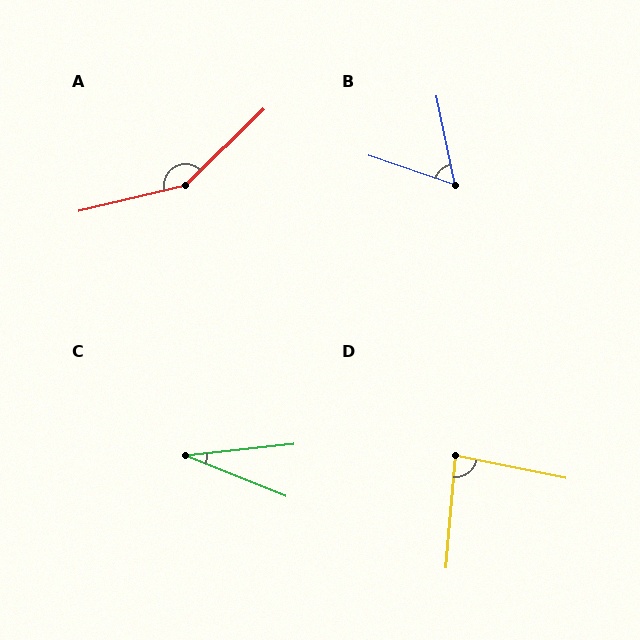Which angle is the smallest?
C, at approximately 28 degrees.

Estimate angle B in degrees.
Approximately 59 degrees.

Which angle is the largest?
A, at approximately 149 degrees.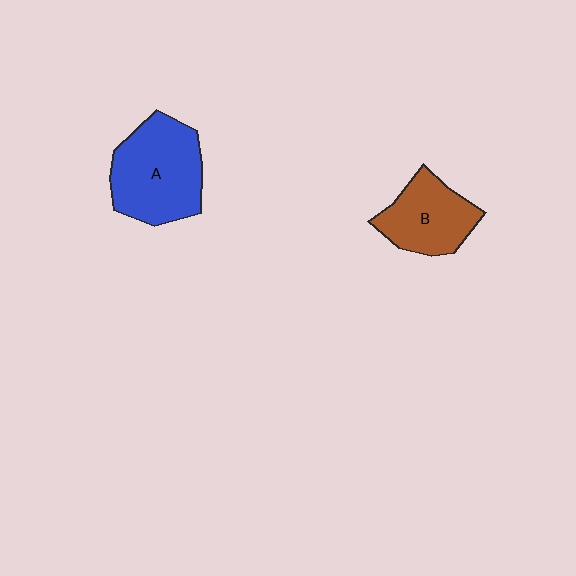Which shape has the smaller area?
Shape B (brown).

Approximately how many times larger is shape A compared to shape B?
Approximately 1.4 times.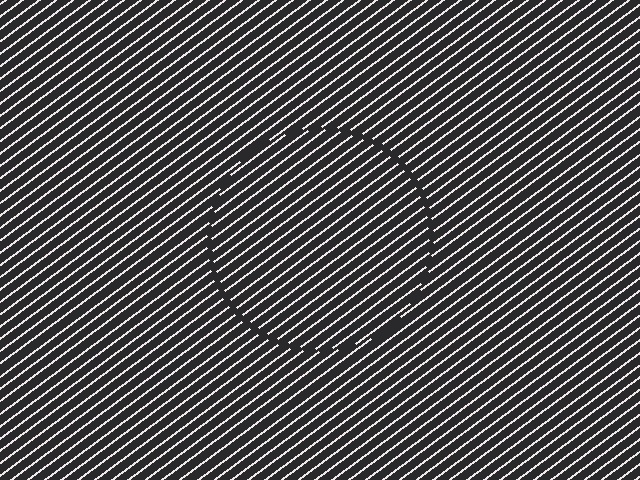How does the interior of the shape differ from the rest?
The interior of the shape contains the same grating, shifted by half a period — the contour is defined by the phase discontinuity where line-ends from the inner and outer gratings abut.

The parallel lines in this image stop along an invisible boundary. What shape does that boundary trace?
An illusory circle. The interior of the shape contains the same grating, shifted by half a period — the contour is defined by the phase discontinuity where line-ends from the inner and outer gratings abut.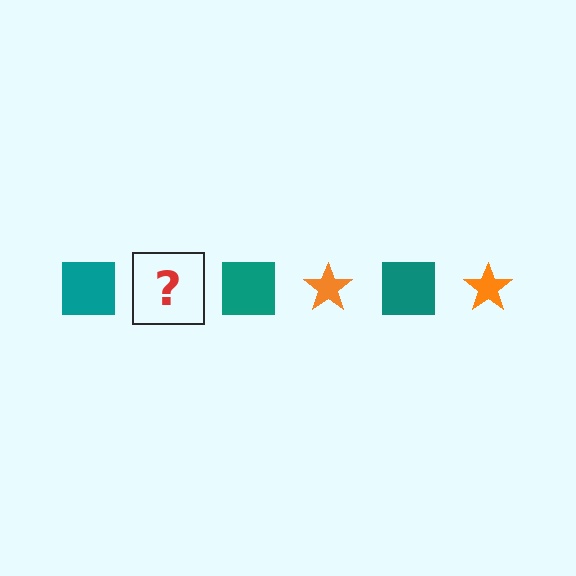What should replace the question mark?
The question mark should be replaced with an orange star.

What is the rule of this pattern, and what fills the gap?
The rule is that the pattern alternates between teal square and orange star. The gap should be filled with an orange star.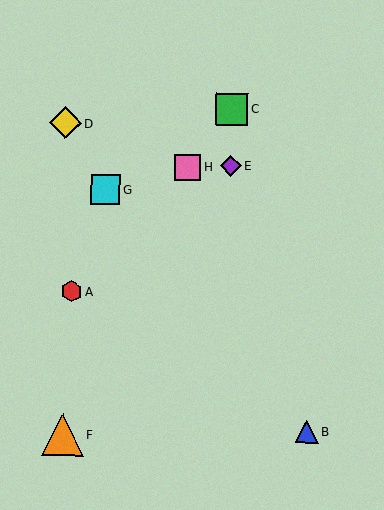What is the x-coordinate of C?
Object C is at x≈232.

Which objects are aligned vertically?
Objects C, E are aligned vertically.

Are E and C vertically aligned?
Yes, both are at x≈231.